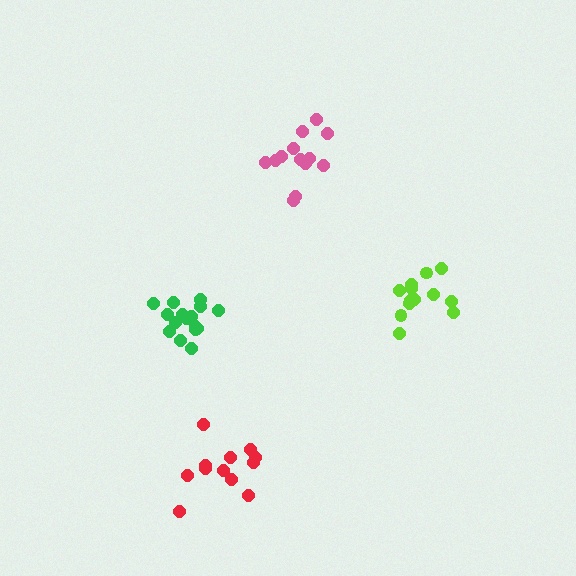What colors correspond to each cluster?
The clusters are colored: pink, lime, green, red.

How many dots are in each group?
Group 1: 13 dots, Group 2: 13 dots, Group 3: 16 dots, Group 4: 12 dots (54 total).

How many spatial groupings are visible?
There are 4 spatial groupings.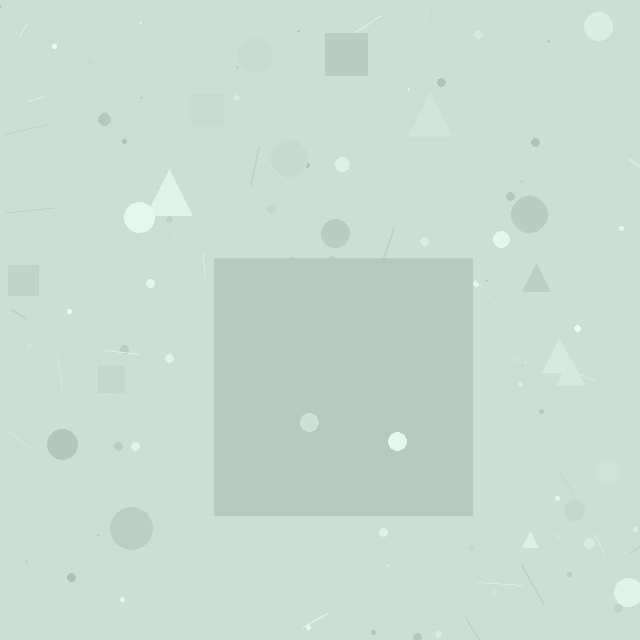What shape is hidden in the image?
A square is hidden in the image.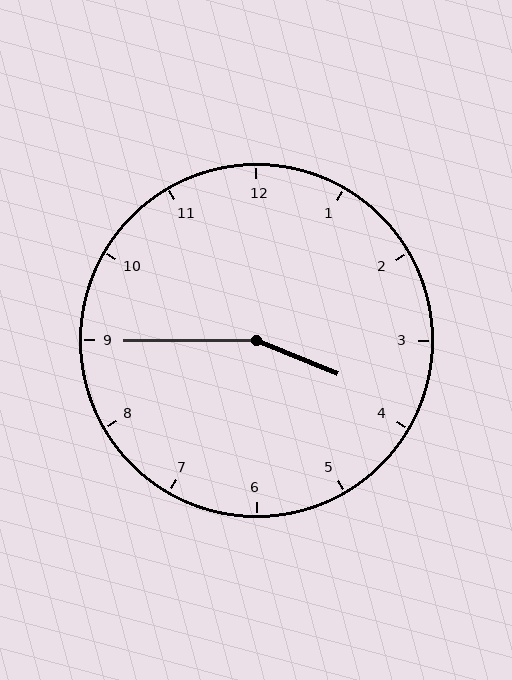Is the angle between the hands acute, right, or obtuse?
It is obtuse.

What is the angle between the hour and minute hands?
Approximately 158 degrees.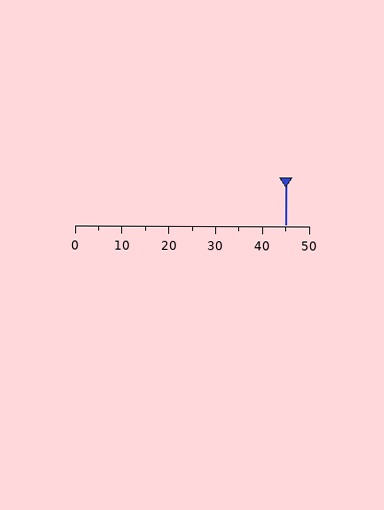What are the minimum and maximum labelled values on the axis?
The axis runs from 0 to 50.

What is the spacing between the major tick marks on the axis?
The major ticks are spaced 10 apart.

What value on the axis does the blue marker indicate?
The marker indicates approximately 45.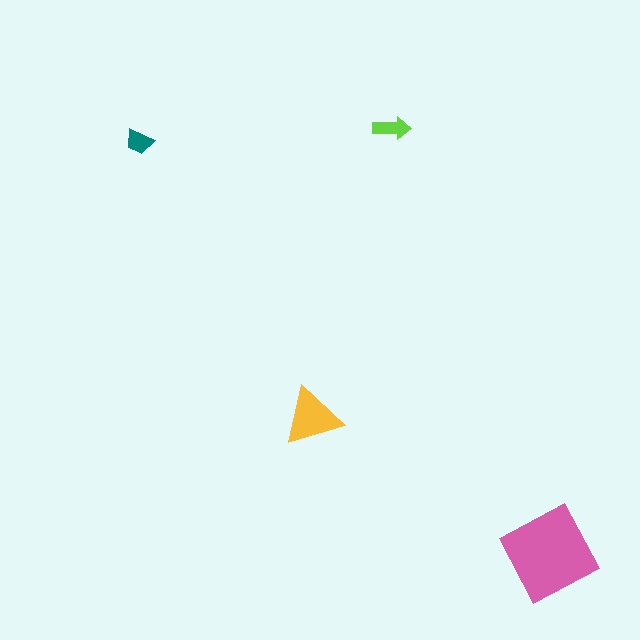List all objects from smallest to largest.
The teal trapezoid, the lime arrow, the yellow triangle, the pink square.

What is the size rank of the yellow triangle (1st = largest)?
2nd.